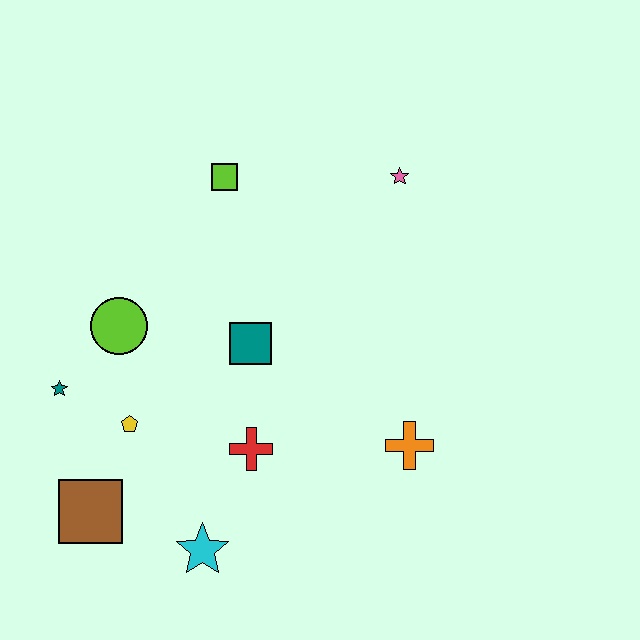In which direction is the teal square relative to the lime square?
The teal square is below the lime square.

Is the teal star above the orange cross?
Yes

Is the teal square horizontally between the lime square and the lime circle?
No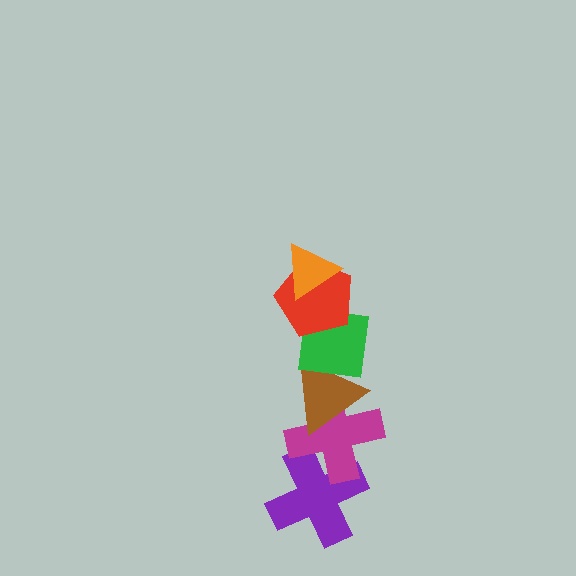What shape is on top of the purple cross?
The magenta cross is on top of the purple cross.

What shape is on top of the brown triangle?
The green square is on top of the brown triangle.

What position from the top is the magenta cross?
The magenta cross is 5th from the top.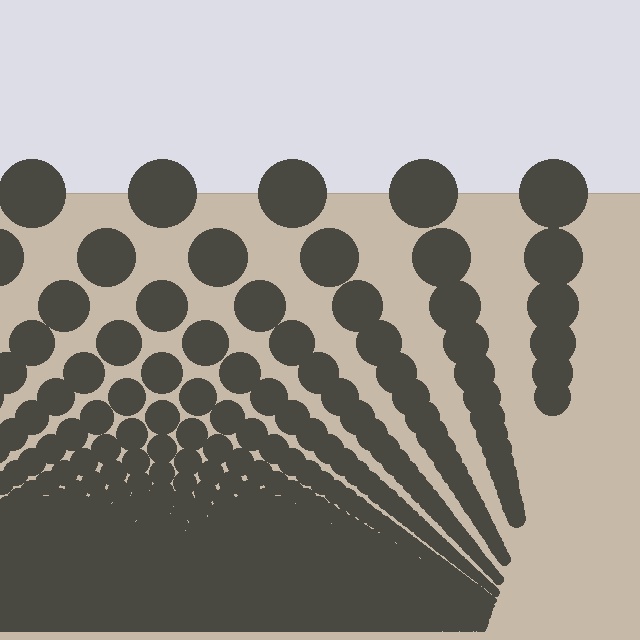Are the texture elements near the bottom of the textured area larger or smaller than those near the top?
Smaller. The gradient is inverted — elements near the bottom are smaller and denser.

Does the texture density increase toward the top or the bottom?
Density increases toward the bottom.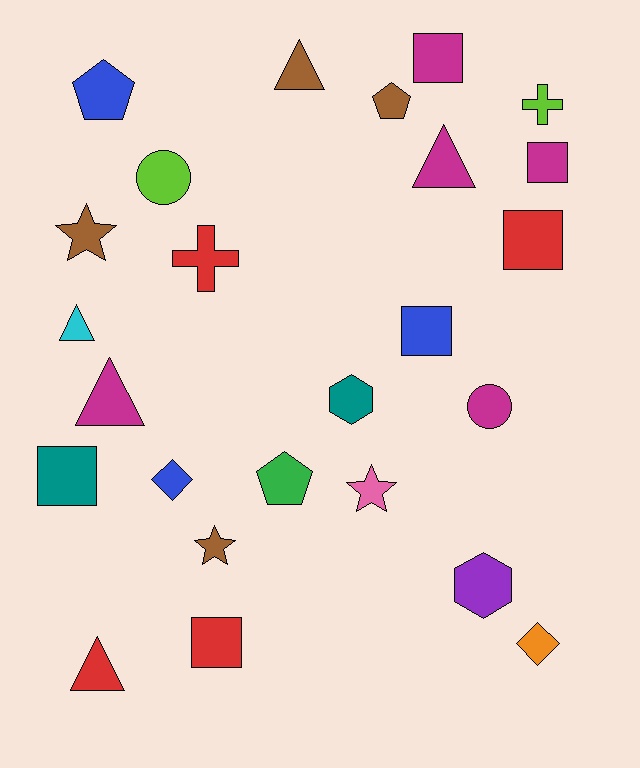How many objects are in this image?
There are 25 objects.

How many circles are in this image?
There are 2 circles.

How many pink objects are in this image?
There is 1 pink object.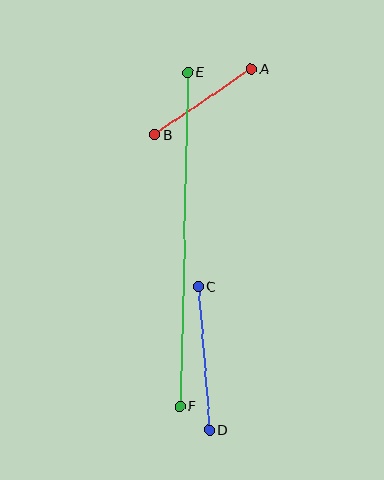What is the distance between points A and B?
The distance is approximately 117 pixels.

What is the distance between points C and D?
The distance is approximately 144 pixels.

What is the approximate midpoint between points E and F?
The midpoint is at approximately (184, 239) pixels.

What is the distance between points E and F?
The distance is approximately 334 pixels.